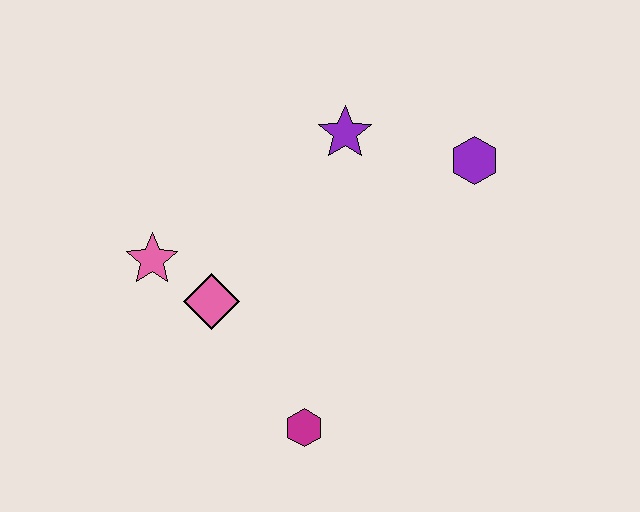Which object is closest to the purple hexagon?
The purple star is closest to the purple hexagon.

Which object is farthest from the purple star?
The magenta hexagon is farthest from the purple star.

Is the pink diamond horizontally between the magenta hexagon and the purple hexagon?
No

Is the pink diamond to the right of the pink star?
Yes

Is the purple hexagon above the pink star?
Yes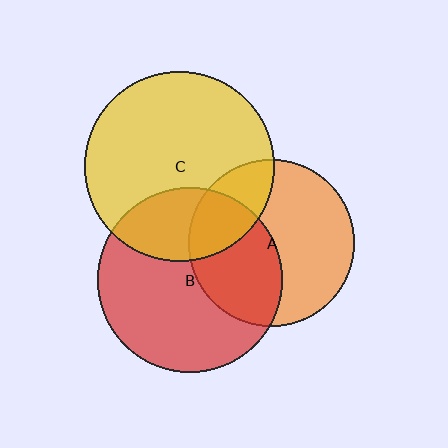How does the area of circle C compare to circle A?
Approximately 1.3 times.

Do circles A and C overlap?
Yes.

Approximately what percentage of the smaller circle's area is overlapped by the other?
Approximately 25%.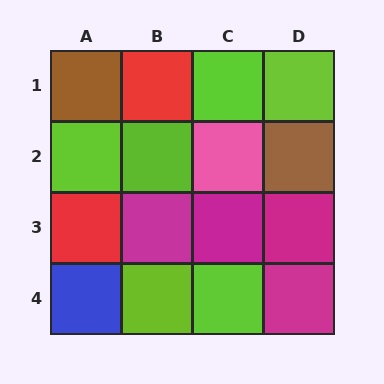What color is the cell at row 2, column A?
Lime.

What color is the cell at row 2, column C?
Pink.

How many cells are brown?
2 cells are brown.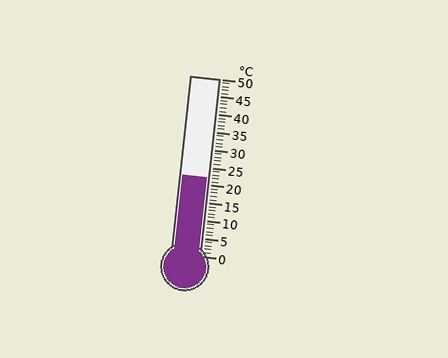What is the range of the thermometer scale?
The thermometer scale ranges from 0°C to 50°C.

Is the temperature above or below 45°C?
The temperature is below 45°C.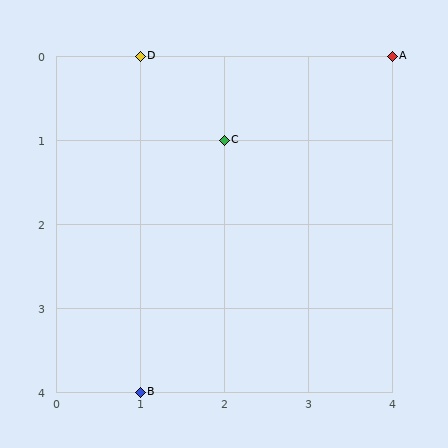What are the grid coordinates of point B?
Point B is at grid coordinates (1, 4).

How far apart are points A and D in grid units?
Points A and D are 3 columns apart.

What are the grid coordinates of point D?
Point D is at grid coordinates (1, 0).